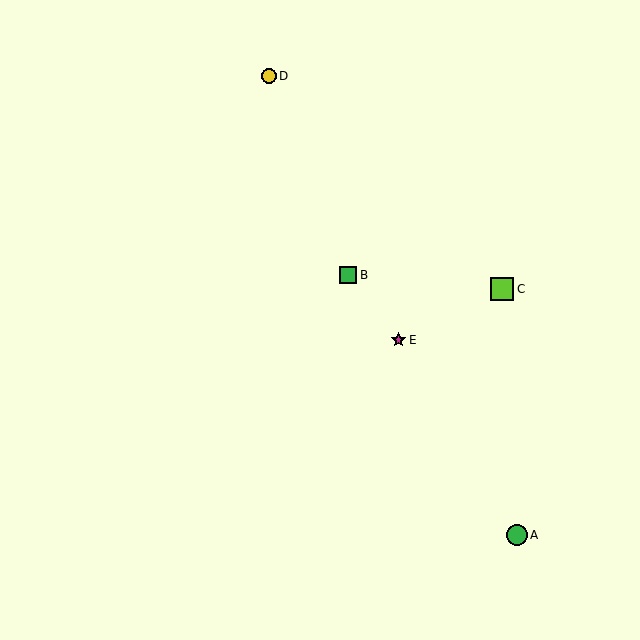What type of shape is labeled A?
Shape A is a green circle.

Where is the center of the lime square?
The center of the lime square is at (502, 289).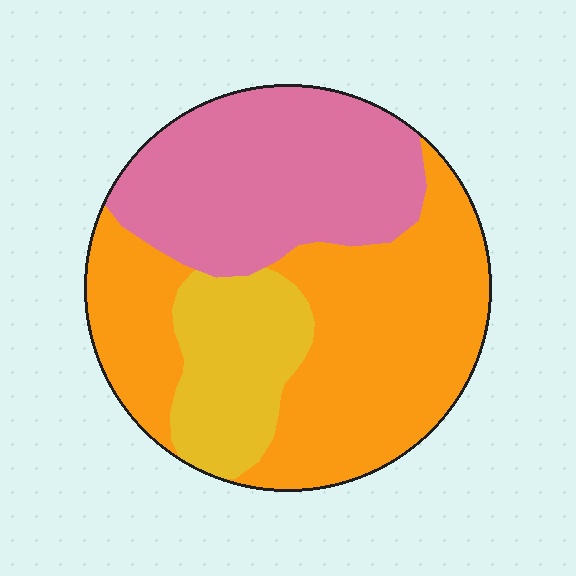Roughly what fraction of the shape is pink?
Pink covers around 35% of the shape.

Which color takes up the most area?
Orange, at roughly 50%.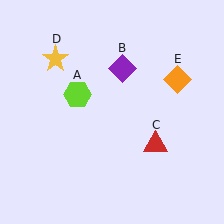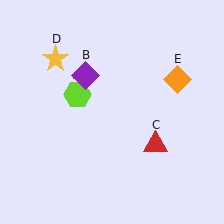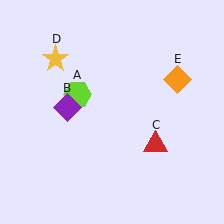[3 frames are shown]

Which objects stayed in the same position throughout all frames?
Lime hexagon (object A) and red triangle (object C) and yellow star (object D) and orange diamond (object E) remained stationary.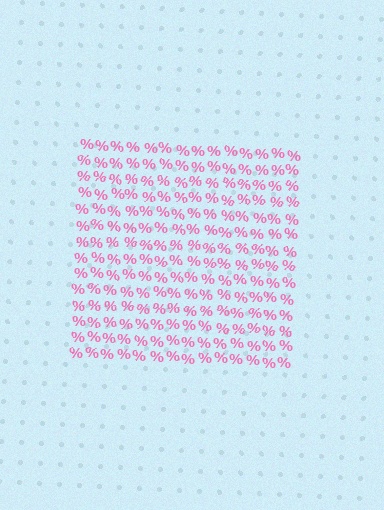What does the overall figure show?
The overall figure shows a square.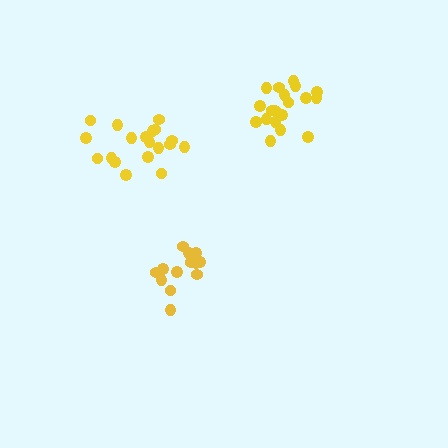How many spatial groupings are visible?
There are 3 spatial groupings.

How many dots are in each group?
Group 1: 14 dots, Group 2: 19 dots, Group 3: 19 dots (52 total).